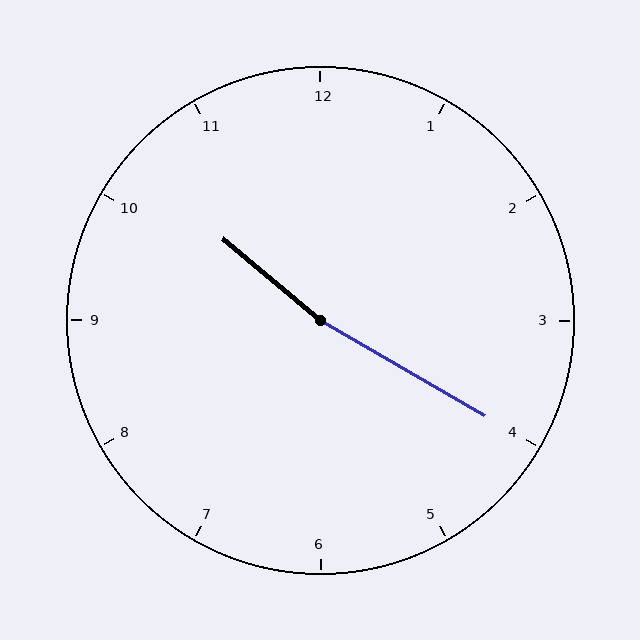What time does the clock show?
10:20.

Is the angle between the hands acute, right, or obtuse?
It is obtuse.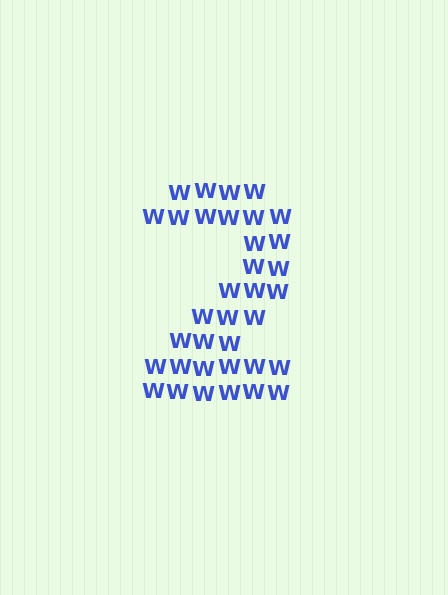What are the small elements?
The small elements are letter W's.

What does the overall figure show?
The overall figure shows the digit 2.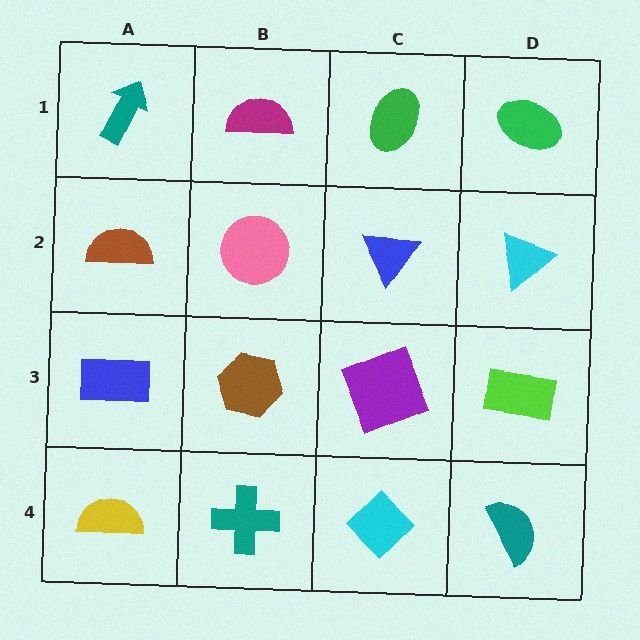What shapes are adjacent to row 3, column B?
A pink circle (row 2, column B), a teal cross (row 4, column B), a blue rectangle (row 3, column A), a purple square (row 3, column C).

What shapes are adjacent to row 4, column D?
A lime rectangle (row 3, column D), a cyan diamond (row 4, column C).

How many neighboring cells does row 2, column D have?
3.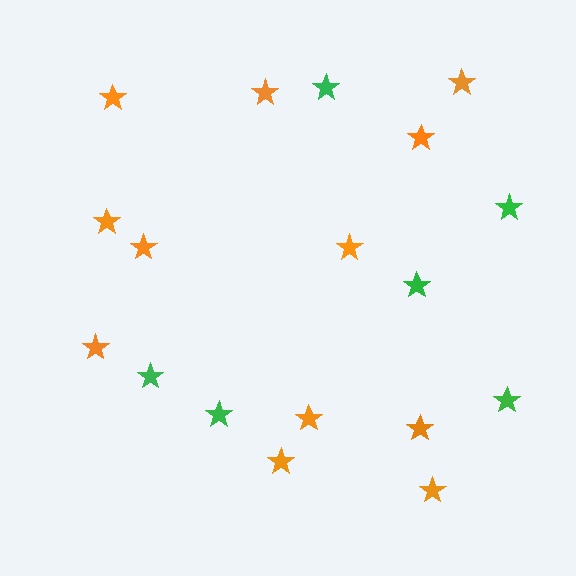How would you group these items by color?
There are 2 groups: one group of orange stars (12) and one group of green stars (6).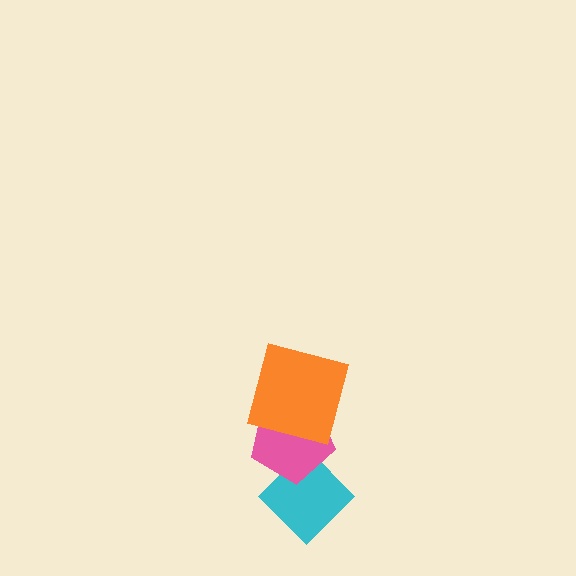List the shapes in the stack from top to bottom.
From top to bottom: the orange square, the pink pentagon, the cyan diamond.